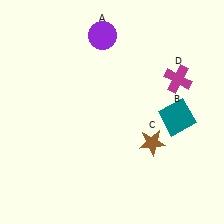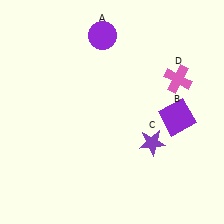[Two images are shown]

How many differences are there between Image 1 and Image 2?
There are 3 differences between the two images.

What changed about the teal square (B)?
In Image 1, B is teal. In Image 2, it changed to purple.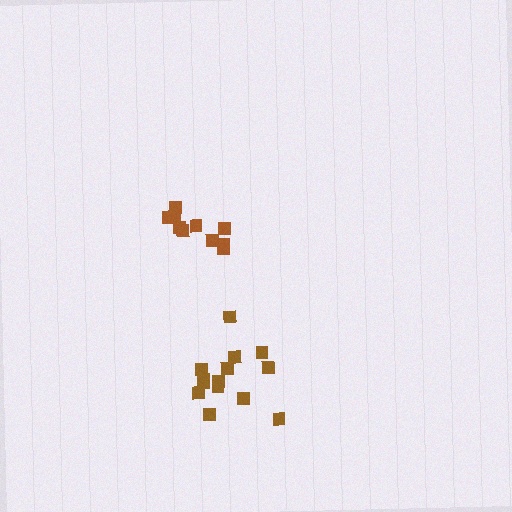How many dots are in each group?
Group 1: 10 dots, Group 2: 14 dots (24 total).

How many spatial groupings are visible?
There are 2 spatial groupings.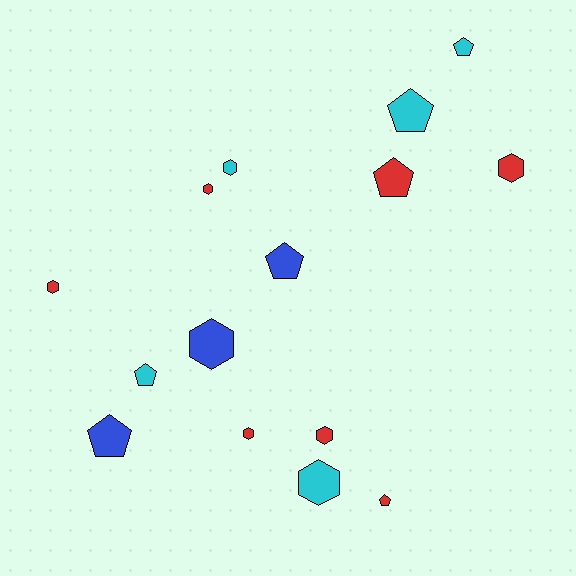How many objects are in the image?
There are 15 objects.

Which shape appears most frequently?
Hexagon, with 8 objects.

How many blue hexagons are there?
There is 1 blue hexagon.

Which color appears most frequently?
Red, with 7 objects.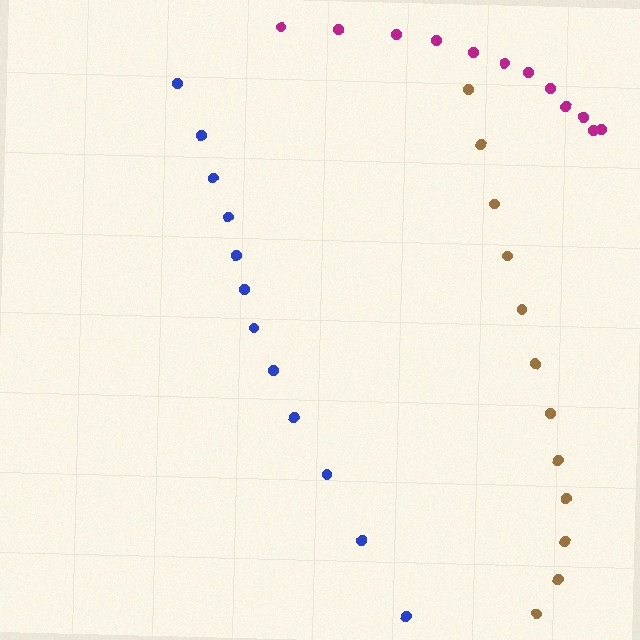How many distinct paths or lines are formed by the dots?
There are 3 distinct paths.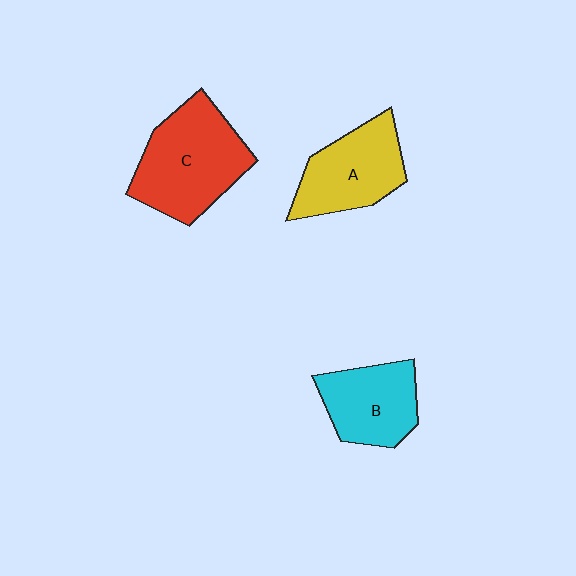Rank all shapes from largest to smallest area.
From largest to smallest: C (red), A (yellow), B (cyan).